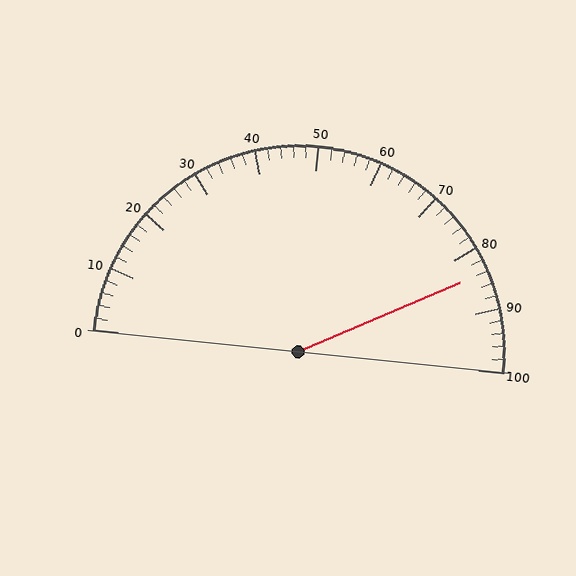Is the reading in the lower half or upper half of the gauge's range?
The reading is in the upper half of the range (0 to 100).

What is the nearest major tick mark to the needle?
The nearest major tick mark is 80.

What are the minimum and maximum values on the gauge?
The gauge ranges from 0 to 100.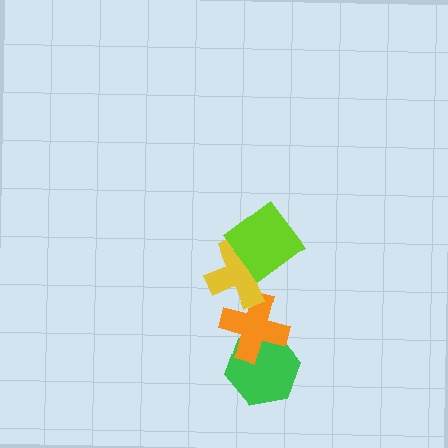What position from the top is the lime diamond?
The lime diamond is 1st from the top.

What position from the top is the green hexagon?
The green hexagon is 4th from the top.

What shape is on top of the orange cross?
The yellow cross is on top of the orange cross.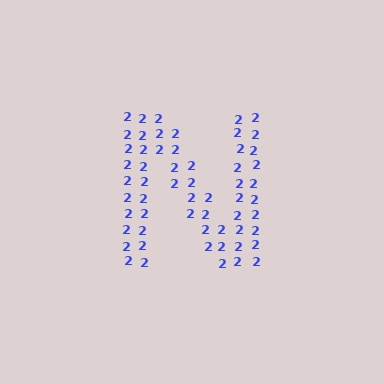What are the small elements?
The small elements are digit 2's.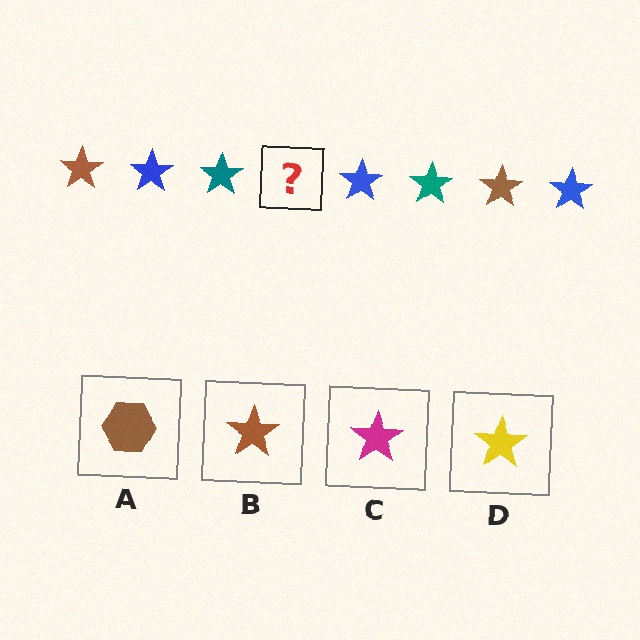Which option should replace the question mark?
Option B.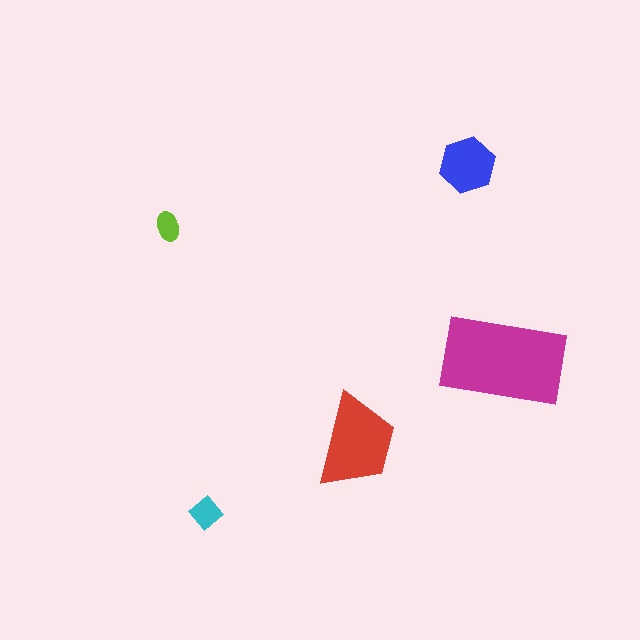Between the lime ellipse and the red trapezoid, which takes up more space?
The red trapezoid.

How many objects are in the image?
There are 5 objects in the image.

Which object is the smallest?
The lime ellipse.